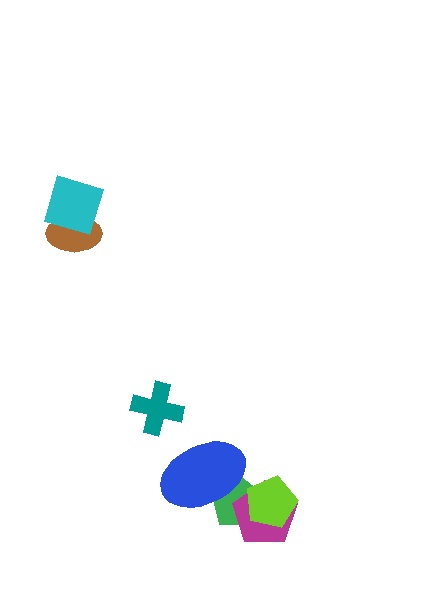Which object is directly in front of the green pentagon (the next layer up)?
The magenta pentagon is directly in front of the green pentagon.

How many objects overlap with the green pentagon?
3 objects overlap with the green pentagon.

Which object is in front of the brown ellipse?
The cyan diamond is in front of the brown ellipse.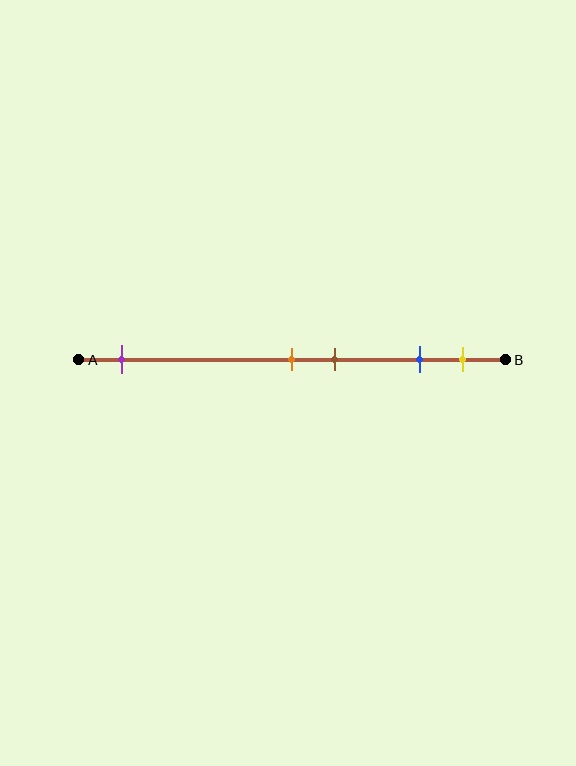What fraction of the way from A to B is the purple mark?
The purple mark is approximately 10% (0.1) of the way from A to B.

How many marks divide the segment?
There are 5 marks dividing the segment.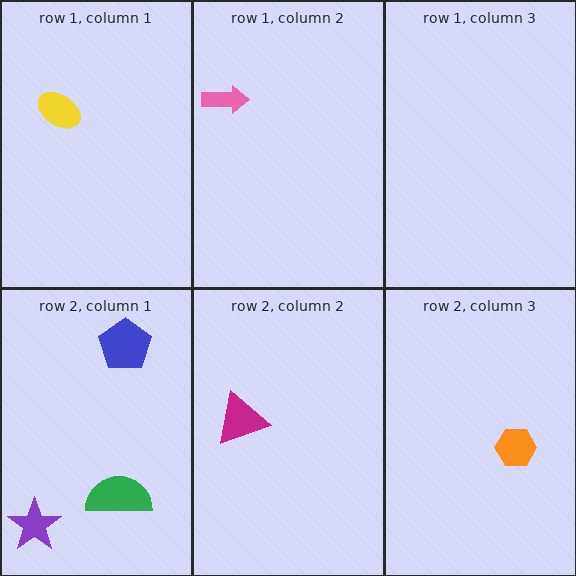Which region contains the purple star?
The row 2, column 1 region.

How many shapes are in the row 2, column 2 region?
1.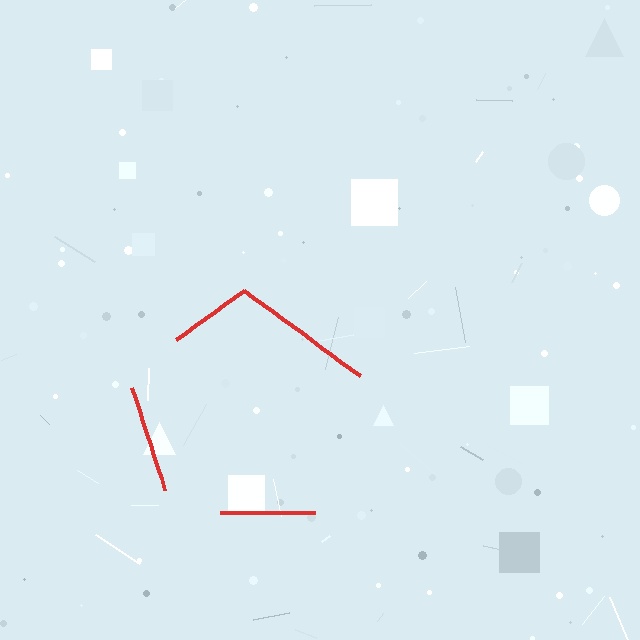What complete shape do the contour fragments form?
The contour fragments form a pentagon.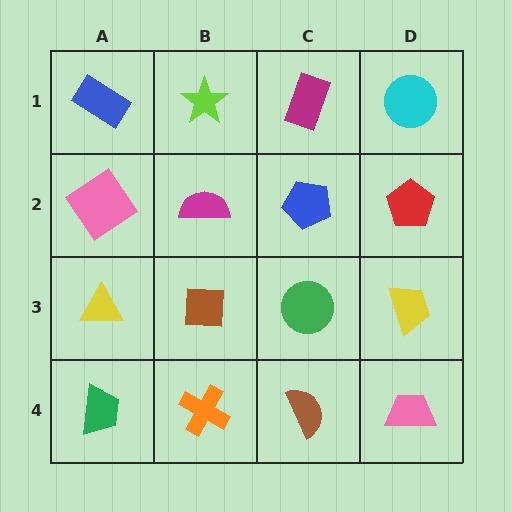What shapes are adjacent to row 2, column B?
A lime star (row 1, column B), a brown square (row 3, column B), a pink diamond (row 2, column A), a blue pentagon (row 2, column C).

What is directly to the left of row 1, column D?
A magenta rectangle.